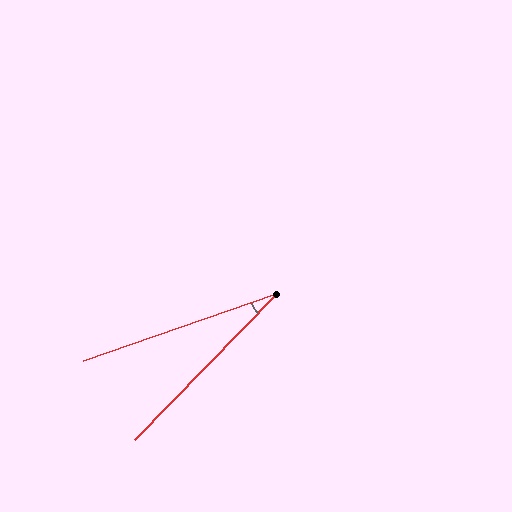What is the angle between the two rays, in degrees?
Approximately 27 degrees.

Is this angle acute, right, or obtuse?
It is acute.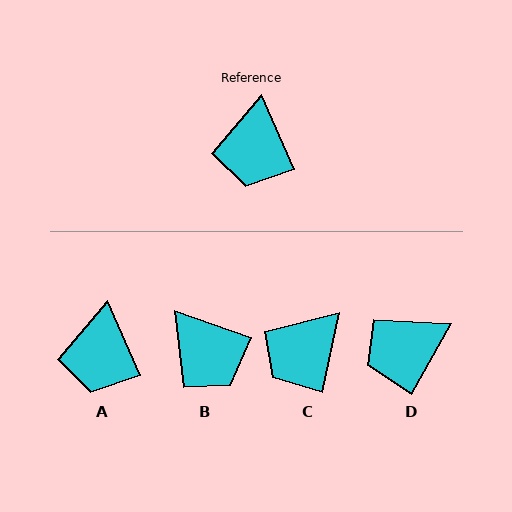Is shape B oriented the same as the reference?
No, it is off by about 47 degrees.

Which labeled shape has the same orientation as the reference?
A.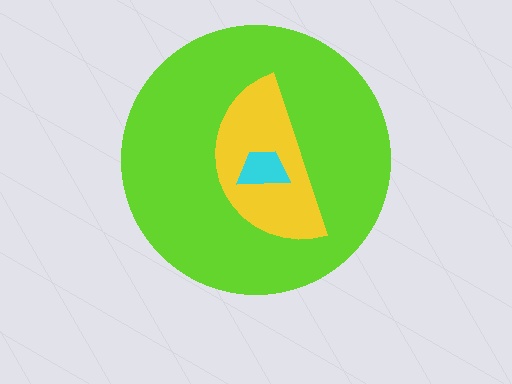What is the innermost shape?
The cyan trapezoid.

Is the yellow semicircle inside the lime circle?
Yes.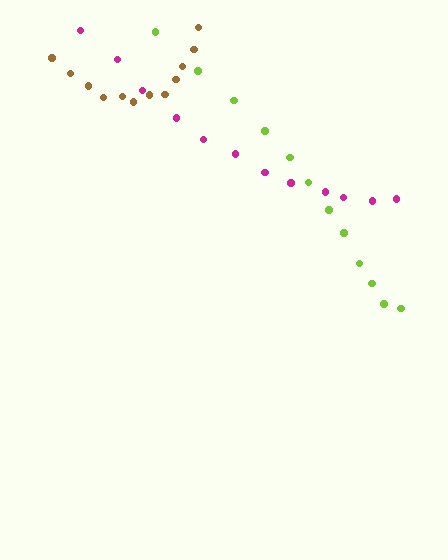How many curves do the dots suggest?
There are 3 distinct paths.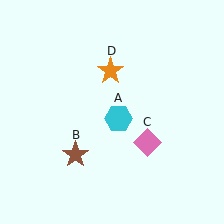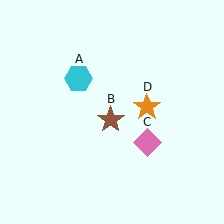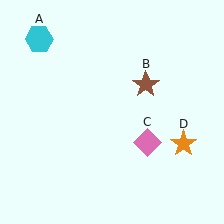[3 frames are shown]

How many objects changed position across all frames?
3 objects changed position: cyan hexagon (object A), brown star (object B), orange star (object D).